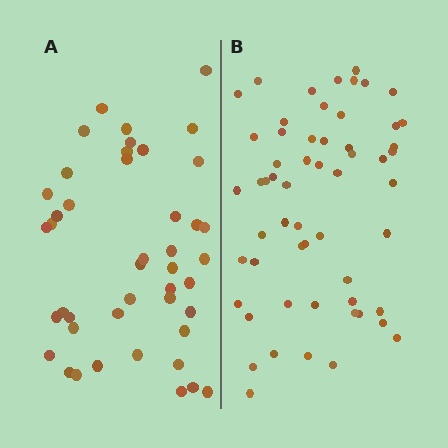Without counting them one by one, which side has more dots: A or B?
Region B (the right region) has more dots.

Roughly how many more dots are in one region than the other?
Region B has approximately 15 more dots than region A.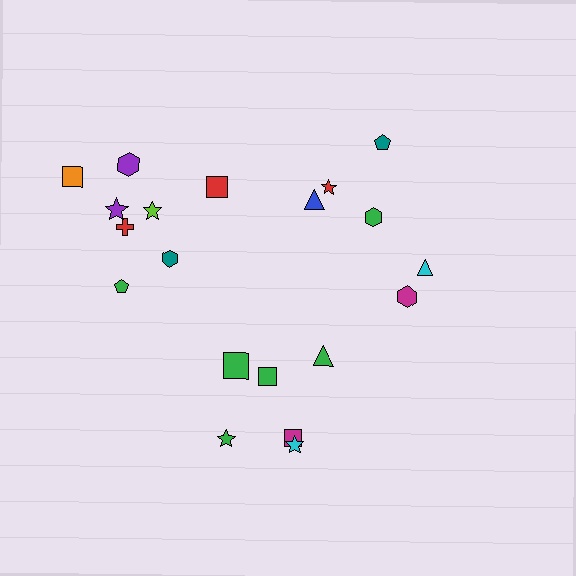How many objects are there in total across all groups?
There are 20 objects.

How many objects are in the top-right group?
There are 6 objects.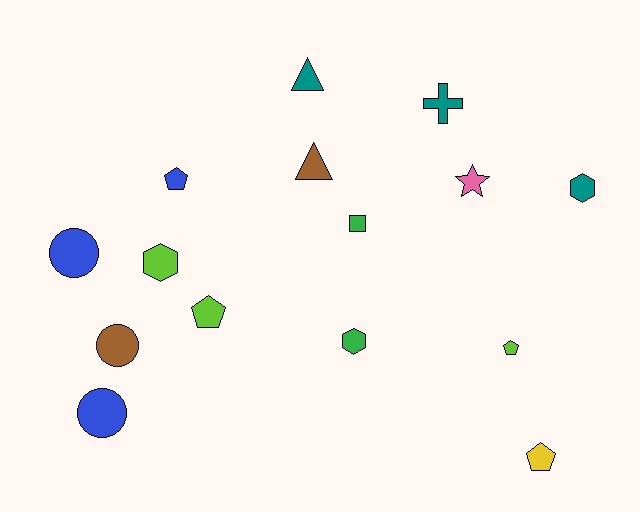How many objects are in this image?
There are 15 objects.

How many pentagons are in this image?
There are 4 pentagons.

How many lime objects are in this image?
There are 3 lime objects.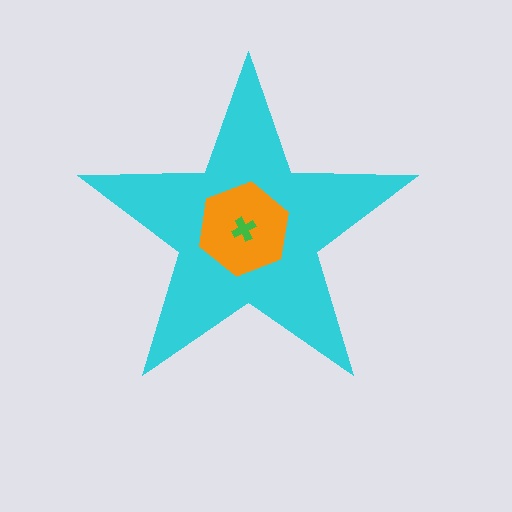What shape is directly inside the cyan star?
The orange hexagon.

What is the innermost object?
The green cross.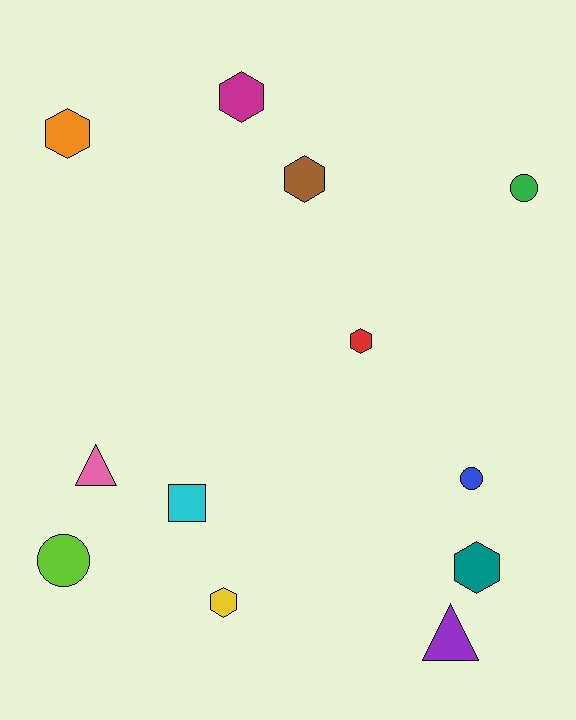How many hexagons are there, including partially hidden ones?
There are 6 hexagons.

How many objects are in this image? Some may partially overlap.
There are 12 objects.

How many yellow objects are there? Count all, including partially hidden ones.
There is 1 yellow object.